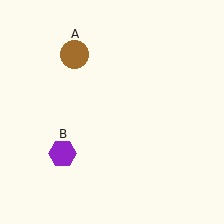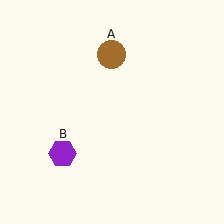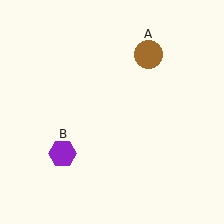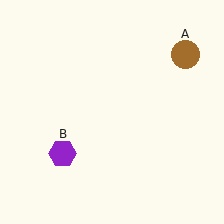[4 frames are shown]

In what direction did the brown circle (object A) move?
The brown circle (object A) moved right.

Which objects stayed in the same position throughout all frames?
Purple hexagon (object B) remained stationary.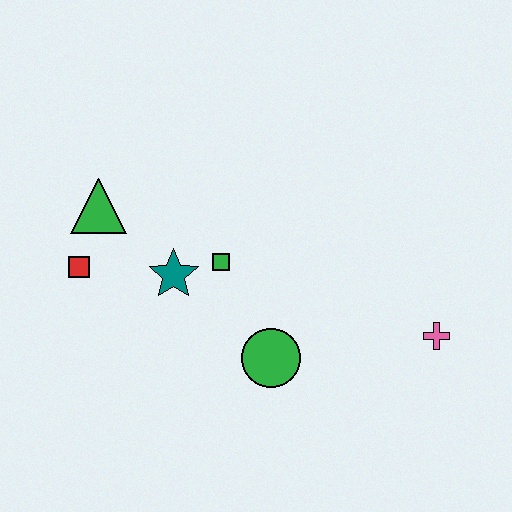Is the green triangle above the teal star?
Yes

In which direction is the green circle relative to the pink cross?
The green circle is to the left of the pink cross.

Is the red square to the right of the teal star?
No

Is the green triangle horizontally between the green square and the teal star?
No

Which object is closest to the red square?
The green triangle is closest to the red square.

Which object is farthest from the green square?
The pink cross is farthest from the green square.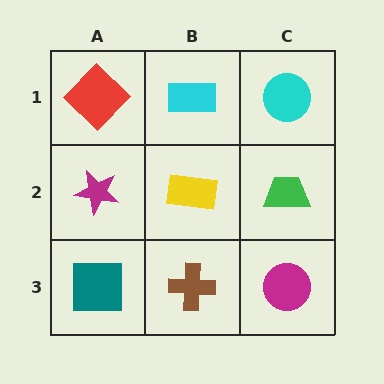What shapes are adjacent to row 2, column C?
A cyan circle (row 1, column C), a magenta circle (row 3, column C), a yellow rectangle (row 2, column B).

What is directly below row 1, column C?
A green trapezoid.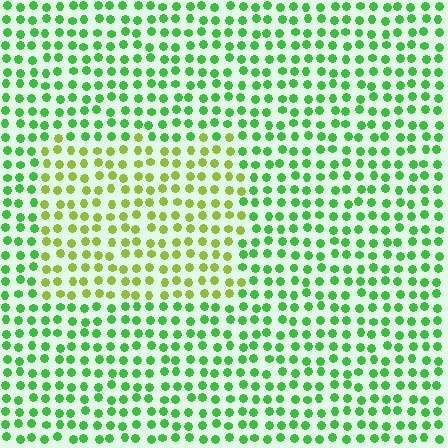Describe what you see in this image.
The image is filled with small green elements in a uniform arrangement. A rectangle-shaped region is visible where the elements are tinted to a slightly different hue, forming a subtle color boundary.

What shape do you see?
I see a rectangle.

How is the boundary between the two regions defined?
The boundary is defined purely by a slight shift in hue (about 41 degrees). Spacing, size, and orientation are identical on both sides.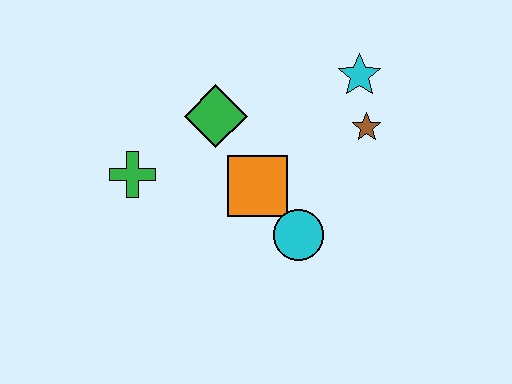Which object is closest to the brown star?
The cyan star is closest to the brown star.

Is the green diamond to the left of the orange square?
Yes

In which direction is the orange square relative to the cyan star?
The orange square is below the cyan star.